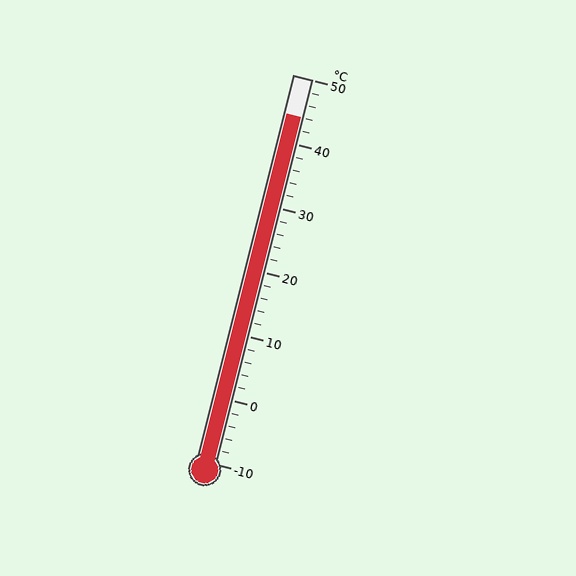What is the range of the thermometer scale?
The thermometer scale ranges from -10°C to 50°C.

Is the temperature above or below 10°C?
The temperature is above 10°C.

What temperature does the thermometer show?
The thermometer shows approximately 44°C.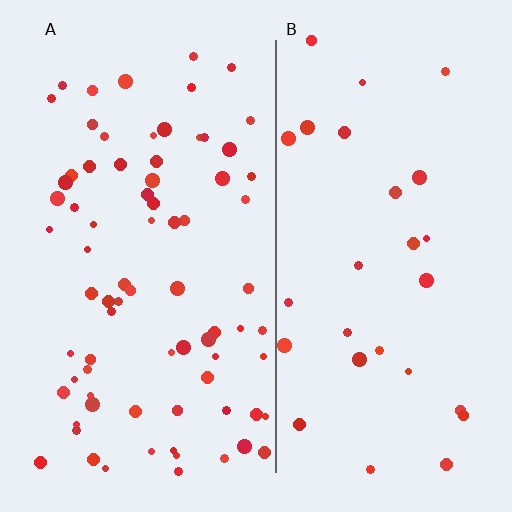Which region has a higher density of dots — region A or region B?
A (the left).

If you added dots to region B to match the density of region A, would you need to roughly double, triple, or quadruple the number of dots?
Approximately triple.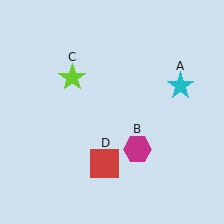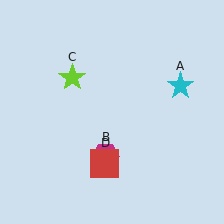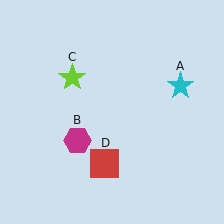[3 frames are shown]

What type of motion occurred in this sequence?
The magenta hexagon (object B) rotated clockwise around the center of the scene.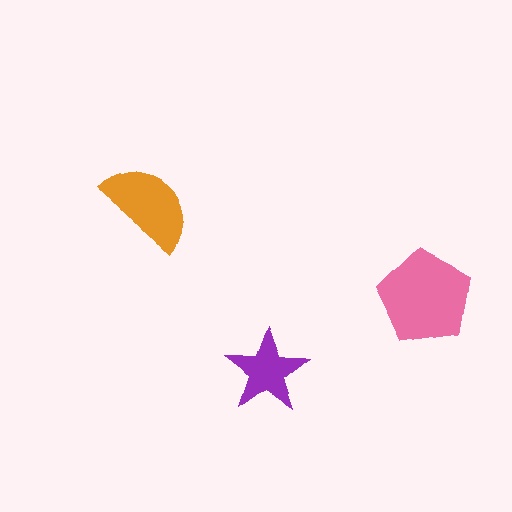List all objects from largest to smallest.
The pink pentagon, the orange semicircle, the purple star.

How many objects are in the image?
There are 3 objects in the image.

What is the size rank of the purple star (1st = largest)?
3rd.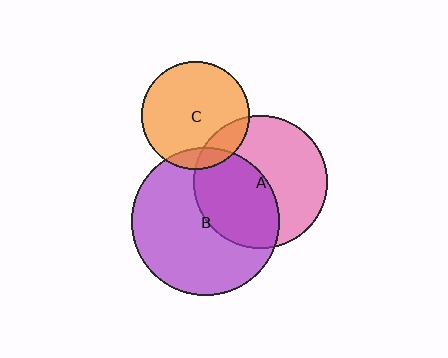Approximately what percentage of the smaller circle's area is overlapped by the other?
Approximately 45%.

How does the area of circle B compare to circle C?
Approximately 1.9 times.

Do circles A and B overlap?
Yes.